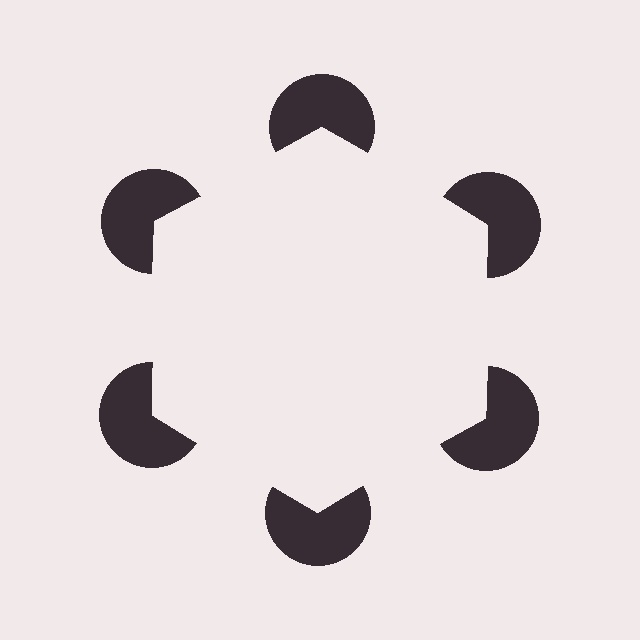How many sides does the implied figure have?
6 sides.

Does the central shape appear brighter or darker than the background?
It typically appears slightly brighter than the background, even though no actual brightness change is drawn.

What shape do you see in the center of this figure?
An illusory hexagon — its edges are inferred from the aligned wedge cuts in the pac-man discs, not physically drawn.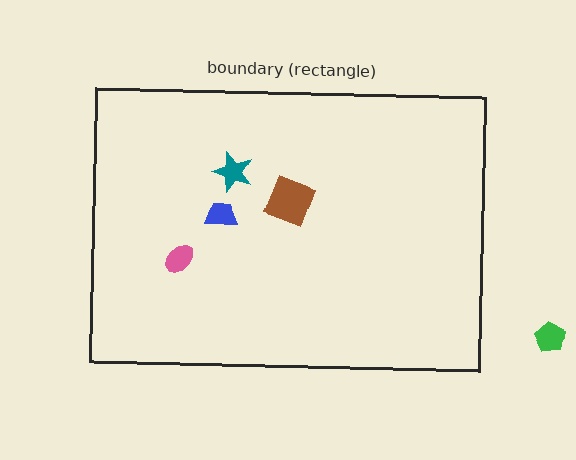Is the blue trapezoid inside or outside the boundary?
Inside.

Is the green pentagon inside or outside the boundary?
Outside.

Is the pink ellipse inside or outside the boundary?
Inside.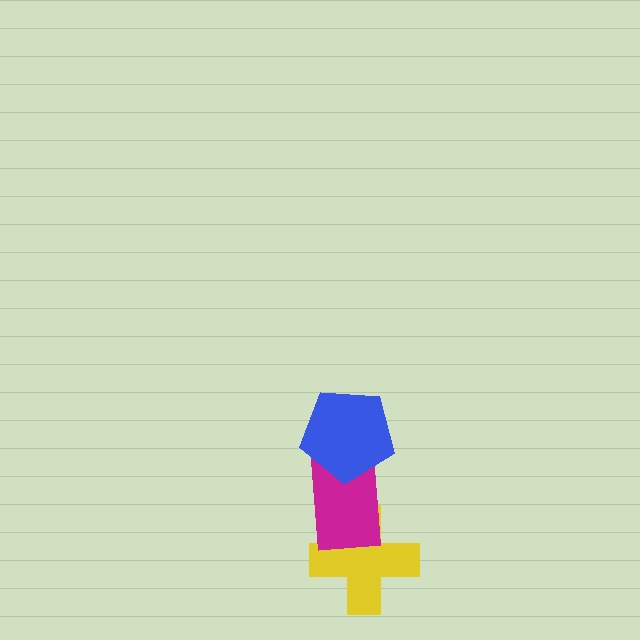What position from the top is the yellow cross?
The yellow cross is 3rd from the top.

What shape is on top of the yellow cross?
The magenta rectangle is on top of the yellow cross.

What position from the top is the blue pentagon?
The blue pentagon is 1st from the top.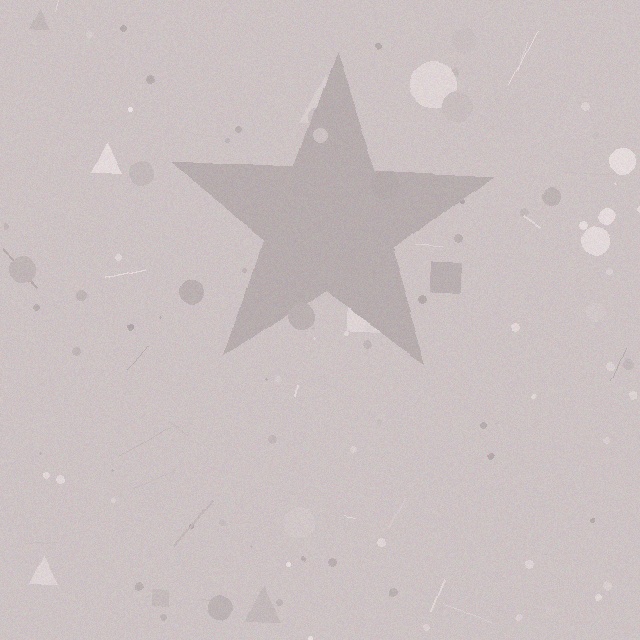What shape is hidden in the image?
A star is hidden in the image.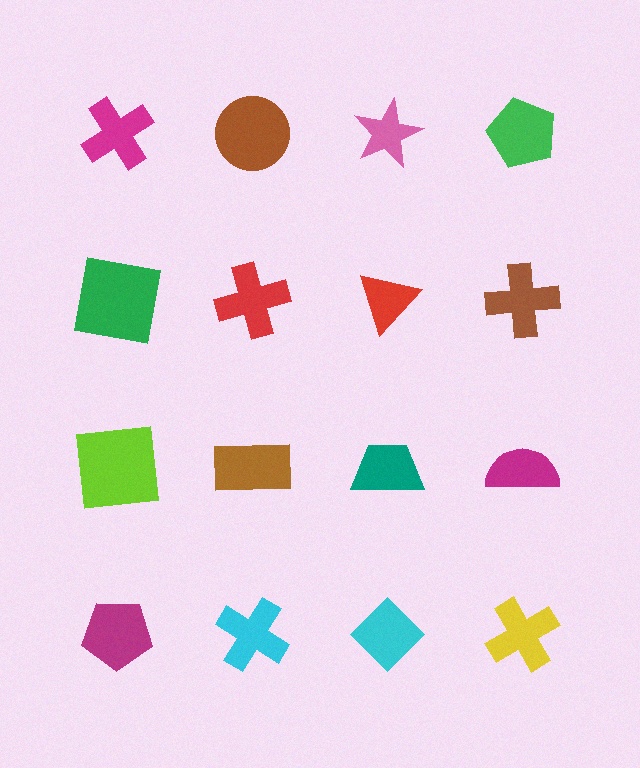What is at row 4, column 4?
A yellow cross.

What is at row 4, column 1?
A magenta pentagon.